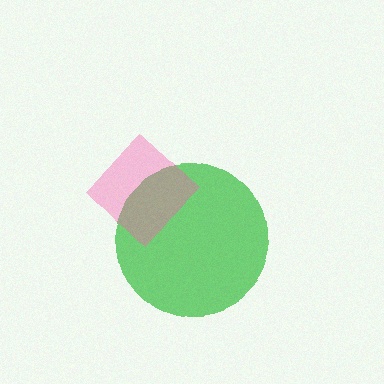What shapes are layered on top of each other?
The layered shapes are: a green circle, a pink diamond.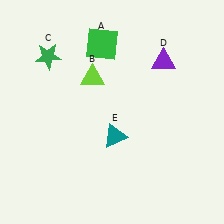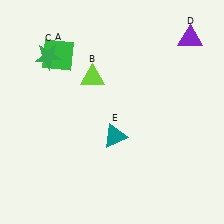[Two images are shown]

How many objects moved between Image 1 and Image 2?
2 objects moved between the two images.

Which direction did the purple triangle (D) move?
The purple triangle (D) moved right.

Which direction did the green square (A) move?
The green square (A) moved left.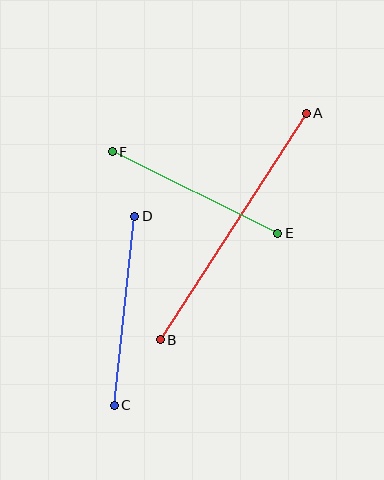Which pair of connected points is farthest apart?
Points A and B are farthest apart.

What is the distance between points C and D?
The distance is approximately 190 pixels.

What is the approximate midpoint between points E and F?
The midpoint is at approximately (195, 193) pixels.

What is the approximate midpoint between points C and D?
The midpoint is at approximately (125, 311) pixels.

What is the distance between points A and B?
The distance is approximately 269 pixels.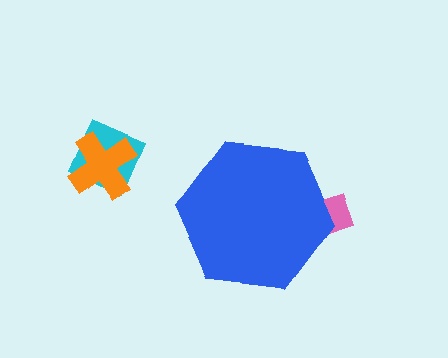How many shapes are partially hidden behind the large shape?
1 shape is partially hidden.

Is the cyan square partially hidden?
No, the cyan square is fully visible.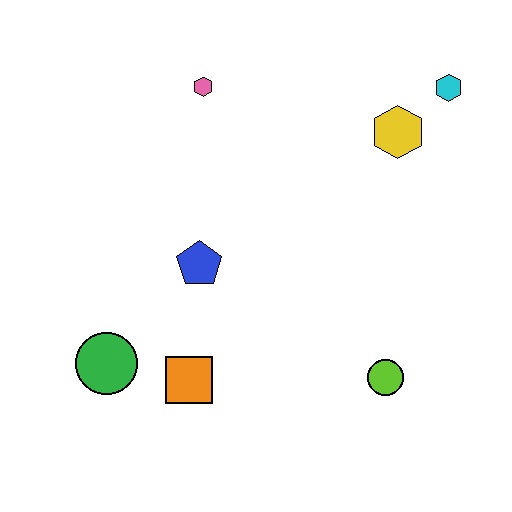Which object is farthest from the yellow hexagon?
The green circle is farthest from the yellow hexagon.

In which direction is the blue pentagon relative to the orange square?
The blue pentagon is above the orange square.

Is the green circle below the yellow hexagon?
Yes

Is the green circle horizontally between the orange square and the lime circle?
No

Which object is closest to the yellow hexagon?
The cyan hexagon is closest to the yellow hexagon.